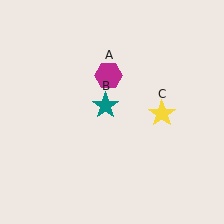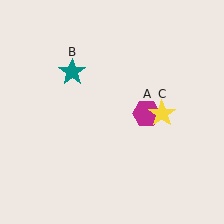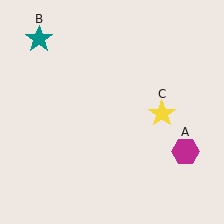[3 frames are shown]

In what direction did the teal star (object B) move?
The teal star (object B) moved up and to the left.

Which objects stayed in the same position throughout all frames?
Yellow star (object C) remained stationary.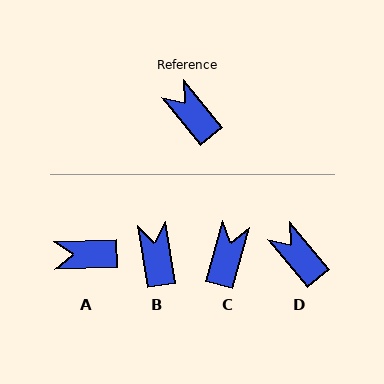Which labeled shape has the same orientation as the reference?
D.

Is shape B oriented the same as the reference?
No, it is off by about 31 degrees.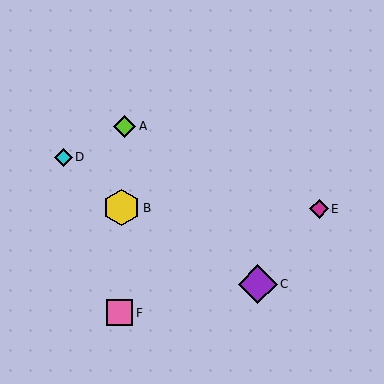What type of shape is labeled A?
Shape A is a lime diamond.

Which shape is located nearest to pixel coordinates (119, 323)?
The pink square (labeled F) at (120, 313) is nearest to that location.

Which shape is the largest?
The purple diamond (labeled C) is the largest.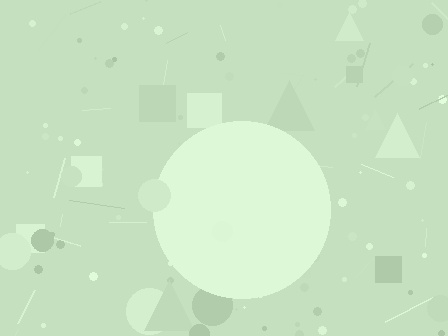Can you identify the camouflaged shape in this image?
The camouflaged shape is a circle.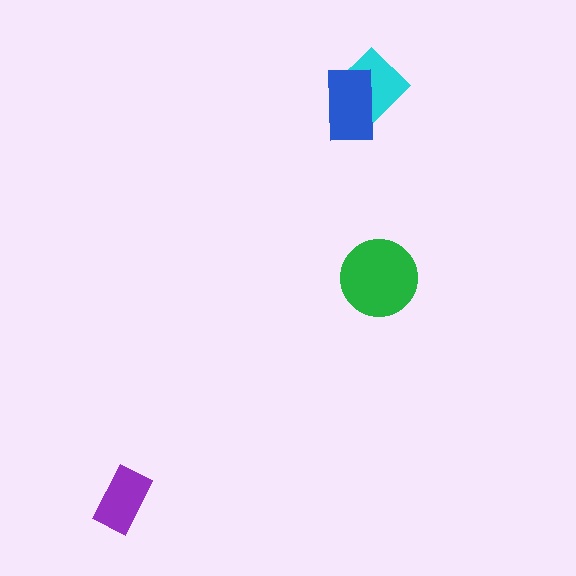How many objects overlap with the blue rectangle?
1 object overlaps with the blue rectangle.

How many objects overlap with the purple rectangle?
0 objects overlap with the purple rectangle.